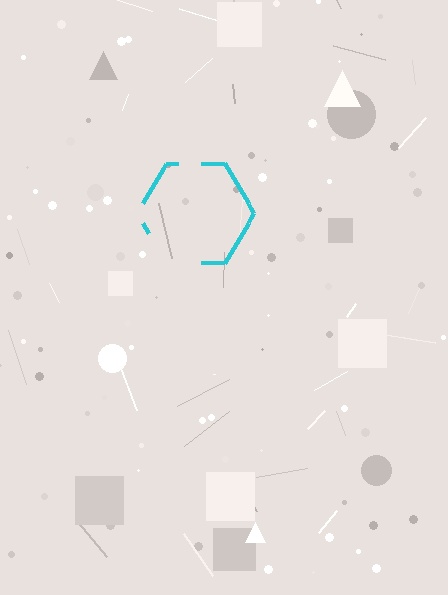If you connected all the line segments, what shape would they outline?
They would outline a hexagon.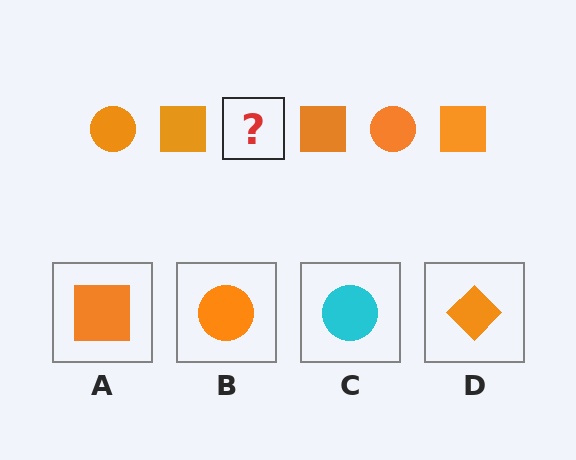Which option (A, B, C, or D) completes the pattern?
B.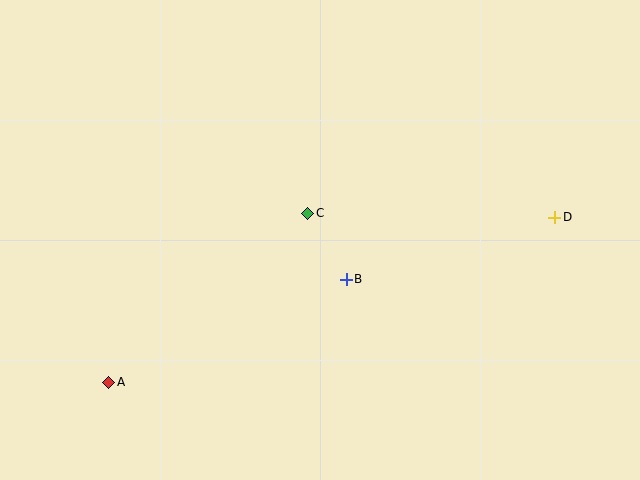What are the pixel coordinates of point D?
Point D is at (555, 217).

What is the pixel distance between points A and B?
The distance between A and B is 259 pixels.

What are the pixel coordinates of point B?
Point B is at (346, 279).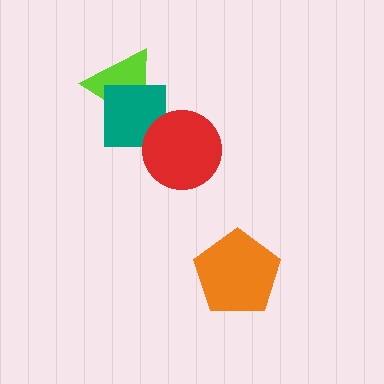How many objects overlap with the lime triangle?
1 object overlaps with the lime triangle.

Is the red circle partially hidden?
No, no other shape covers it.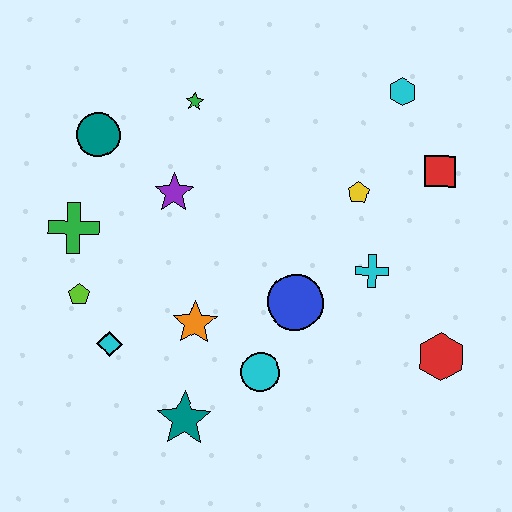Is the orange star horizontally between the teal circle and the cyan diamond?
No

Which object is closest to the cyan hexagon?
The red square is closest to the cyan hexagon.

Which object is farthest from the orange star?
The cyan hexagon is farthest from the orange star.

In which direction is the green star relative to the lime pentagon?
The green star is above the lime pentagon.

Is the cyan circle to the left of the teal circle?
No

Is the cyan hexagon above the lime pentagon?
Yes